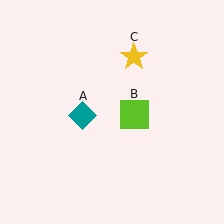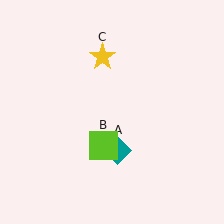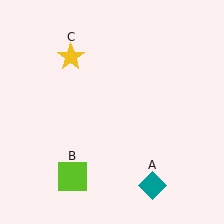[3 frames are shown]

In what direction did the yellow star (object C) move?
The yellow star (object C) moved left.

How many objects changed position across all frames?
3 objects changed position: teal diamond (object A), lime square (object B), yellow star (object C).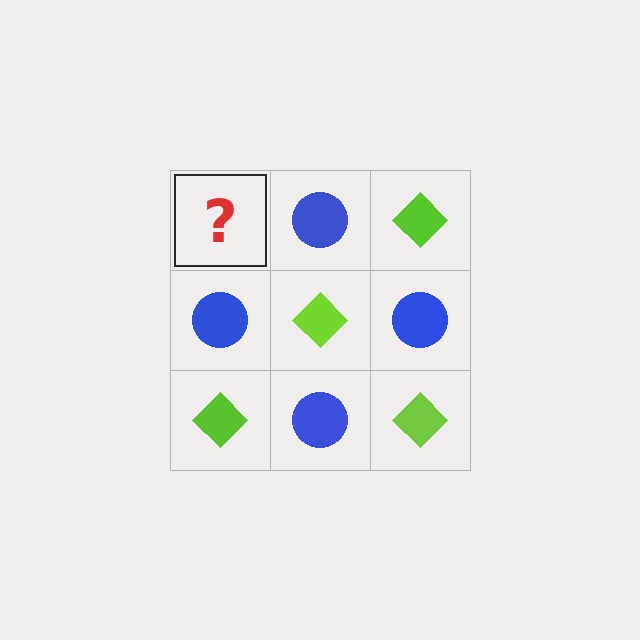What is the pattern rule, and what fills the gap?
The rule is that it alternates lime diamond and blue circle in a checkerboard pattern. The gap should be filled with a lime diamond.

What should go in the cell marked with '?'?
The missing cell should contain a lime diamond.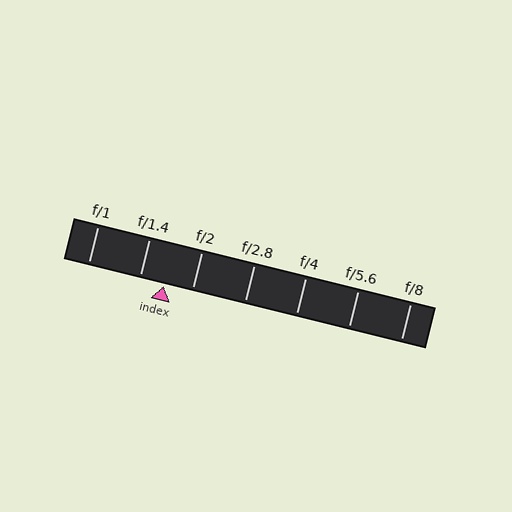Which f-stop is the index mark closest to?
The index mark is closest to f/1.4.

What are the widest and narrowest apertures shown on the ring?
The widest aperture shown is f/1 and the narrowest is f/8.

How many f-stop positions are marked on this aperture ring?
There are 7 f-stop positions marked.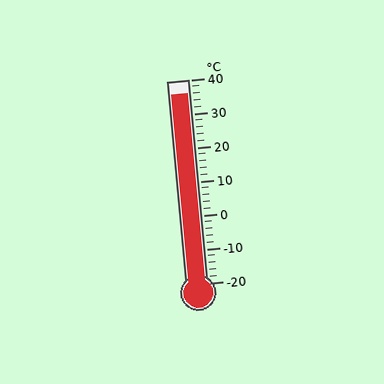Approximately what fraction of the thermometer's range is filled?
The thermometer is filled to approximately 95% of its range.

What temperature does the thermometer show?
The thermometer shows approximately 36°C.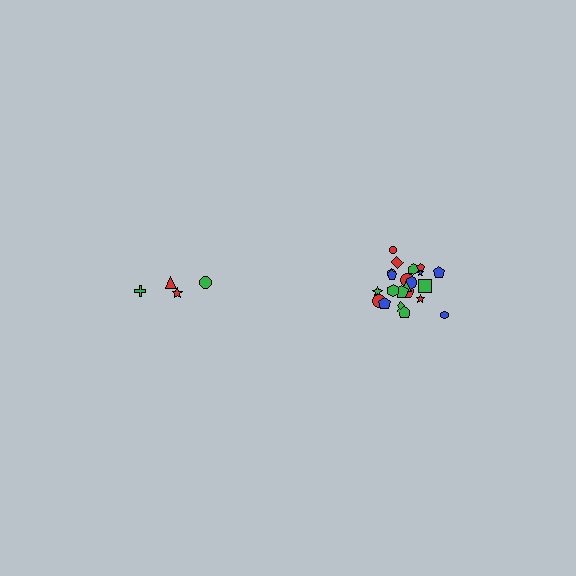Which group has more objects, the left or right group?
The right group.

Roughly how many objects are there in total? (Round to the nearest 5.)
Roughly 25 objects in total.